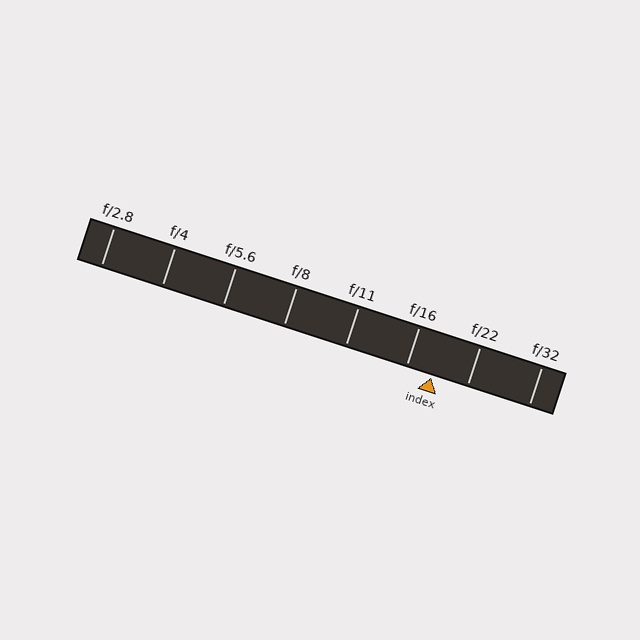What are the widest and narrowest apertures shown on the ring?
The widest aperture shown is f/2.8 and the narrowest is f/32.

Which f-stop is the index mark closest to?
The index mark is closest to f/16.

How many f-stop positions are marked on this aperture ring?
There are 8 f-stop positions marked.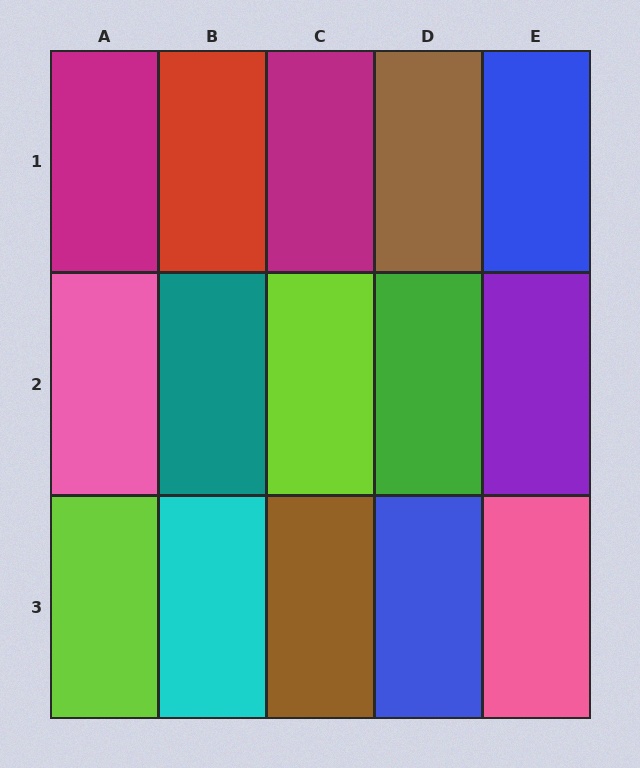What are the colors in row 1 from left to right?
Magenta, red, magenta, brown, blue.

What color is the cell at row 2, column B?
Teal.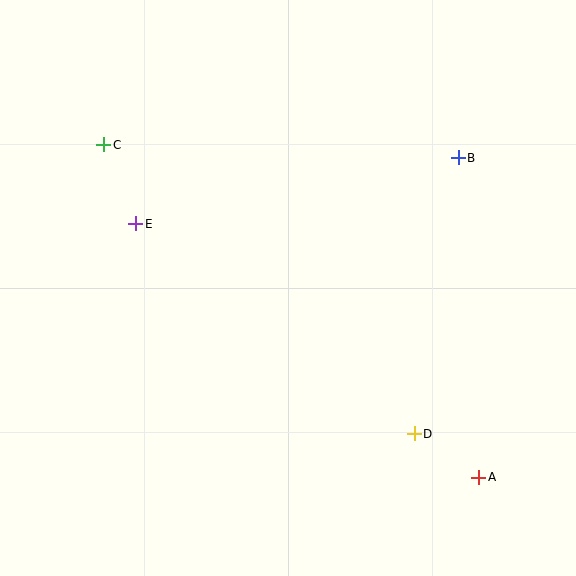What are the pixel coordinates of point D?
Point D is at (414, 434).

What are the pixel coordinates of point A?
Point A is at (479, 477).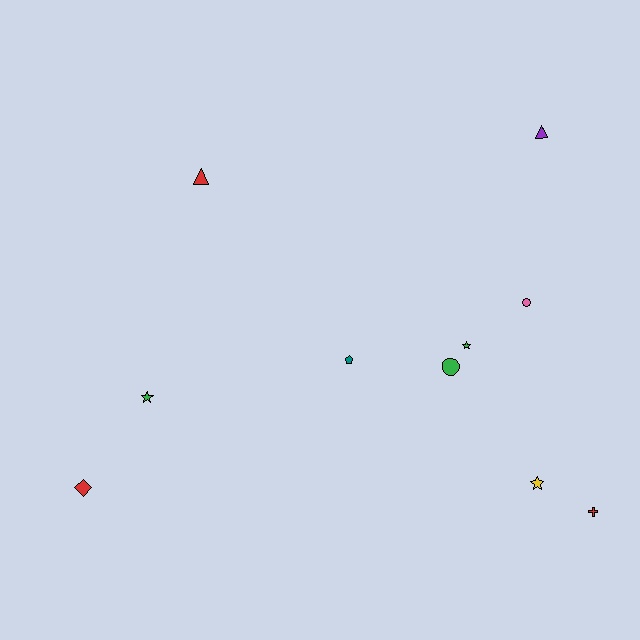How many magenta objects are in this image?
There are no magenta objects.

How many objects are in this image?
There are 10 objects.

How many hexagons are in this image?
There are no hexagons.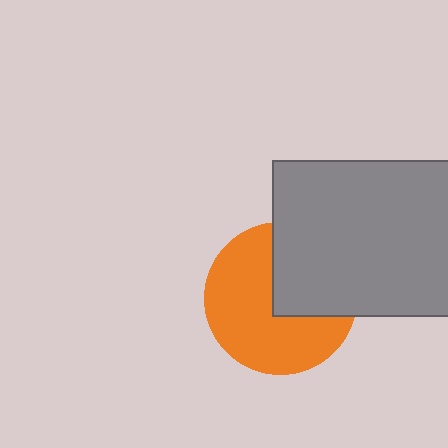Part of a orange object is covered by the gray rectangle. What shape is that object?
It is a circle.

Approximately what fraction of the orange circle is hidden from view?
Roughly 38% of the orange circle is hidden behind the gray rectangle.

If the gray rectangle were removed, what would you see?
You would see the complete orange circle.